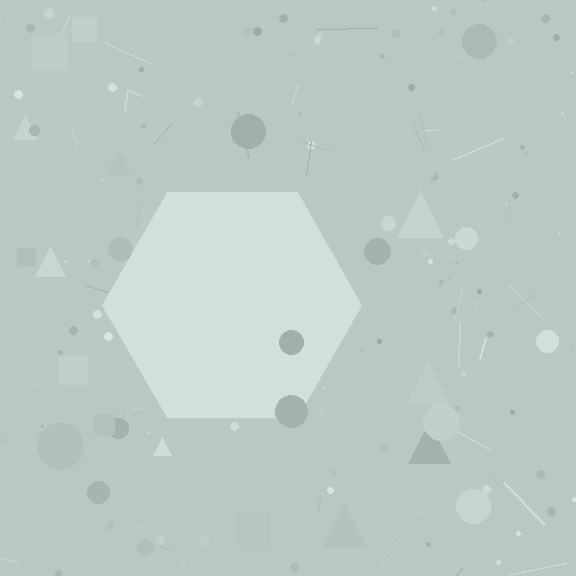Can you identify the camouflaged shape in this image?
The camouflaged shape is a hexagon.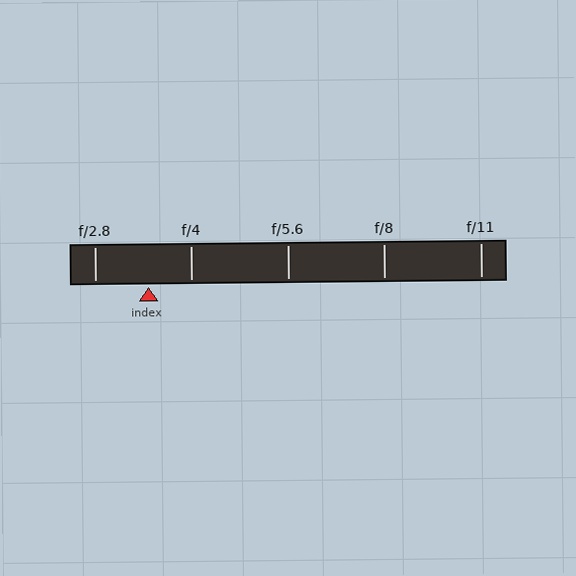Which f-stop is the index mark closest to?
The index mark is closest to f/4.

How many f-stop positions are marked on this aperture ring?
There are 5 f-stop positions marked.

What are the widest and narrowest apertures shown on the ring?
The widest aperture shown is f/2.8 and the narrowest is f/11.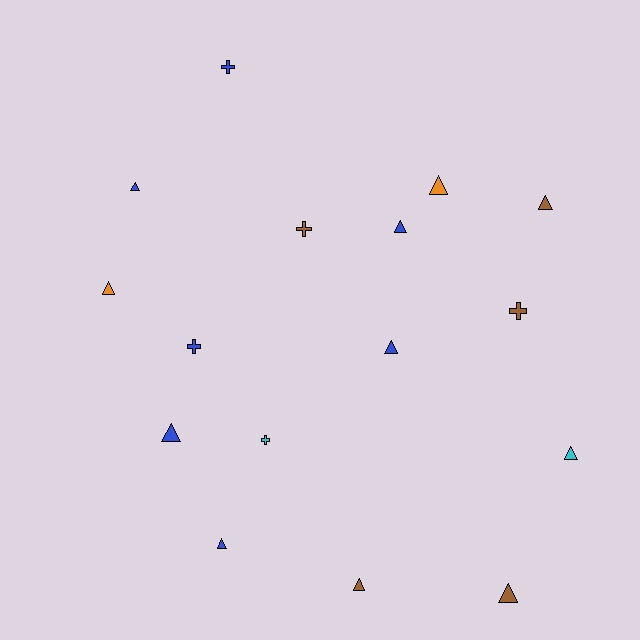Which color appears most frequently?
Blue, with 7 objects.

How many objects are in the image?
There are 16 objects.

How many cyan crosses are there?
There is 1 cyan cross.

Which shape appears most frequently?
Triangle, with 11 objects.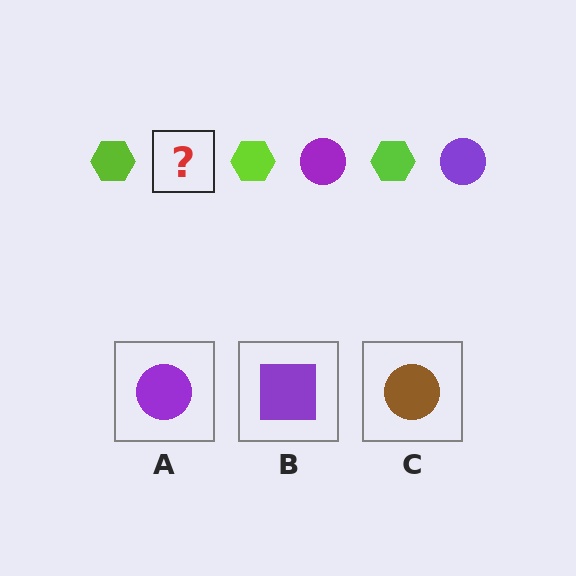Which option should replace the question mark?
Option A.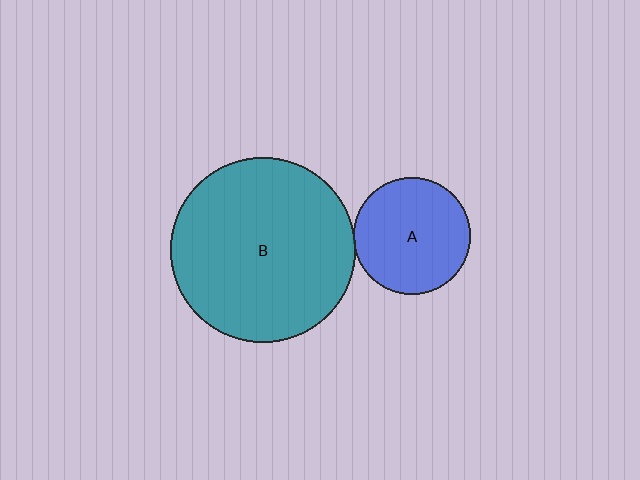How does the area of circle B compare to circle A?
Approximately 2.5 times.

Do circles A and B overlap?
Yes.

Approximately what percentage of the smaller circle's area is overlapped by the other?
Approximately 5%.